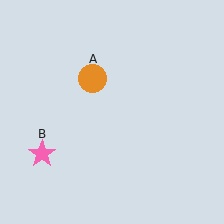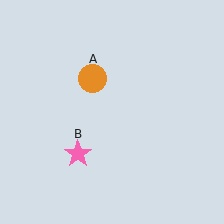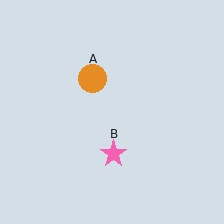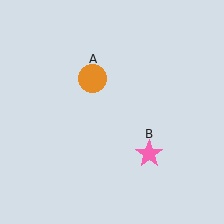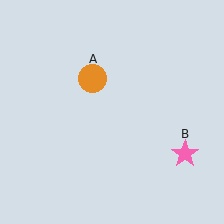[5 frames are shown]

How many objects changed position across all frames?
1 object changed position: pink star (object B).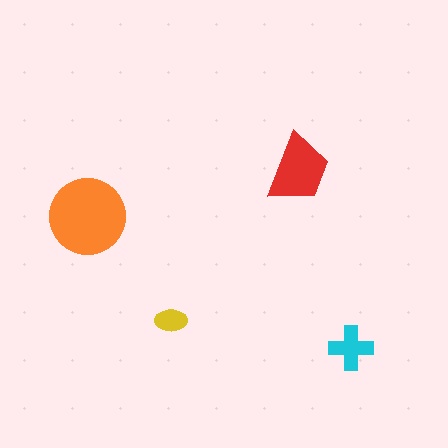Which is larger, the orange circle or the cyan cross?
The orange circle.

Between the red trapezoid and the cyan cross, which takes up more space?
The red trapezoid.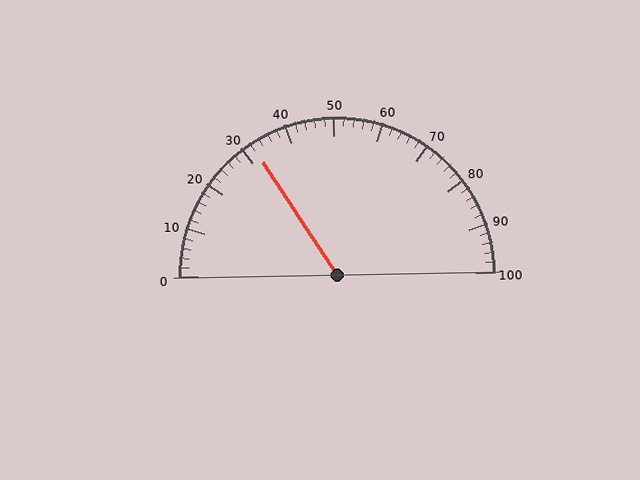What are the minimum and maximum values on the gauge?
The gauge ranges from 0 to 100.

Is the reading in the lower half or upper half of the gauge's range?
The reading is in the lower half of the range (0 to 100).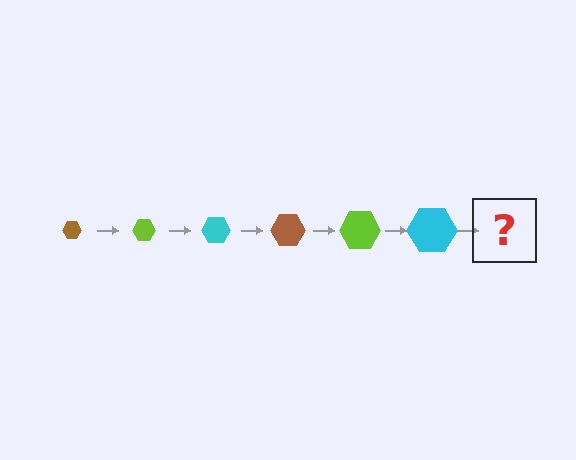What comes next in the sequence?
The next element should be a brown hexagon, larger than the previous one.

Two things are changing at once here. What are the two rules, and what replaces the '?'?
The two rules are that the hexagon grows larger each step and the color cycles through brown, lime, and cyan. The '?' should be a brown hexagon, larger than the previous one.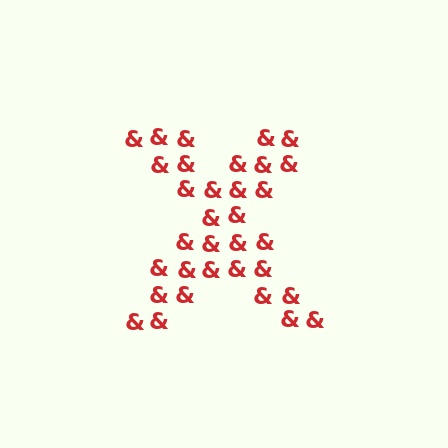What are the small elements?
The small elements are ampersands.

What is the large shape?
The large shape is the letter X.